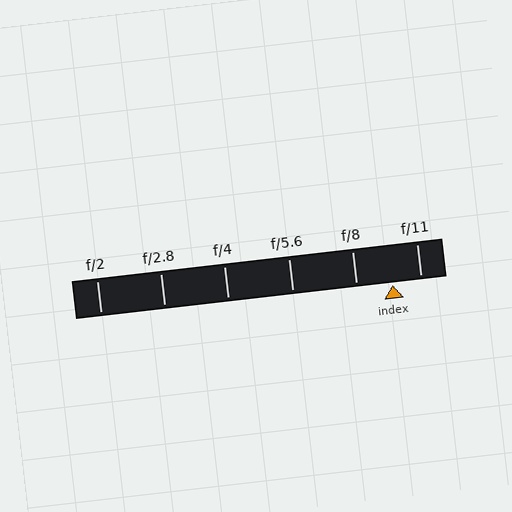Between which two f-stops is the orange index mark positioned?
The index mark is between f/8 and f/11.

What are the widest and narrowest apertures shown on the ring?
The widest aperture shown is f/2 and the narrowest is f/11.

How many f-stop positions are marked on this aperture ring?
There are 6 f-stop positions marked.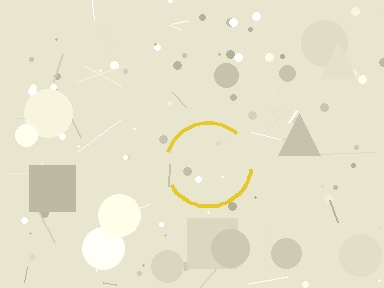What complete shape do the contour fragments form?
The contour fragments form a circle.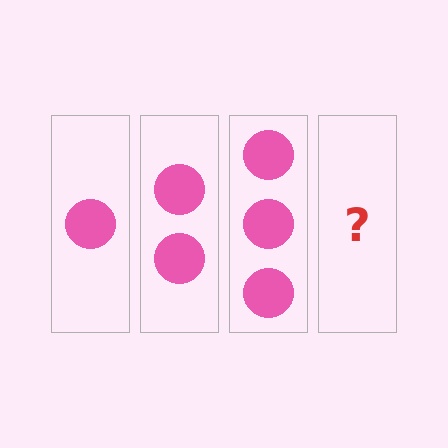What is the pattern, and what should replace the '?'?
The pattern is that each step adds one more circle. The '?' should be 4 circles.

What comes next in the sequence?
The next element should be 4 circles.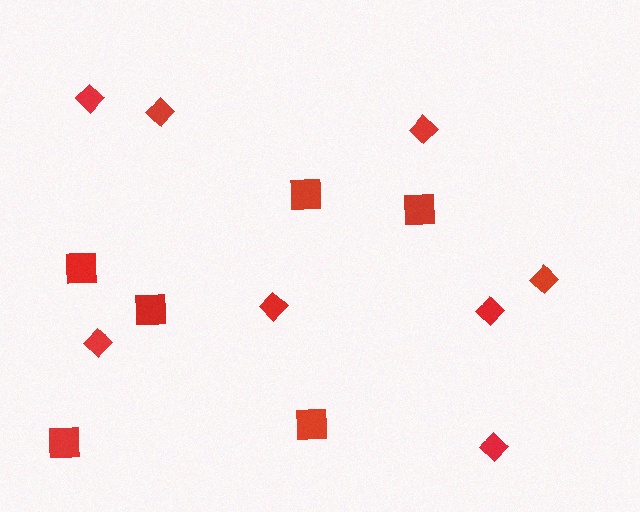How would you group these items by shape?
There are 2 groups: one group of diamonds (8) and one group of squares (6).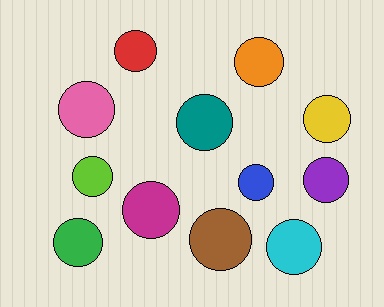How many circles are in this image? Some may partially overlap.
There are 12 circles.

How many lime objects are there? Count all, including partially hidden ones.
There is 1 lime object.